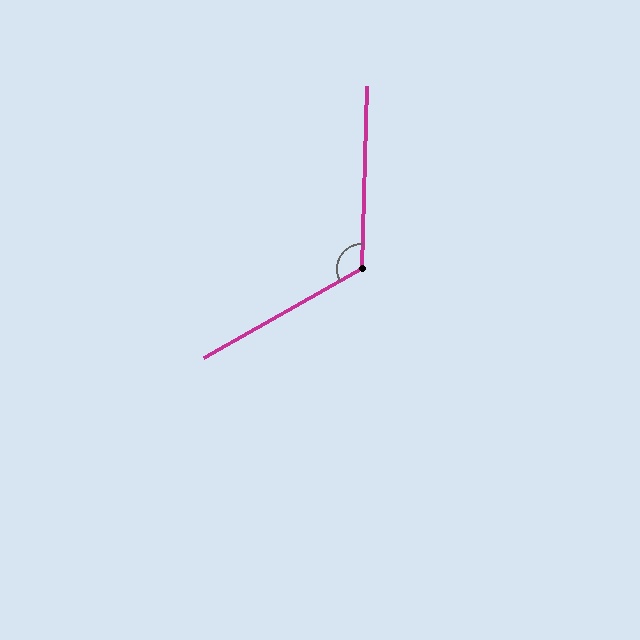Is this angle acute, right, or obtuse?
It is obtuse.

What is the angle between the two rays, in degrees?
Approximately 121 degrees.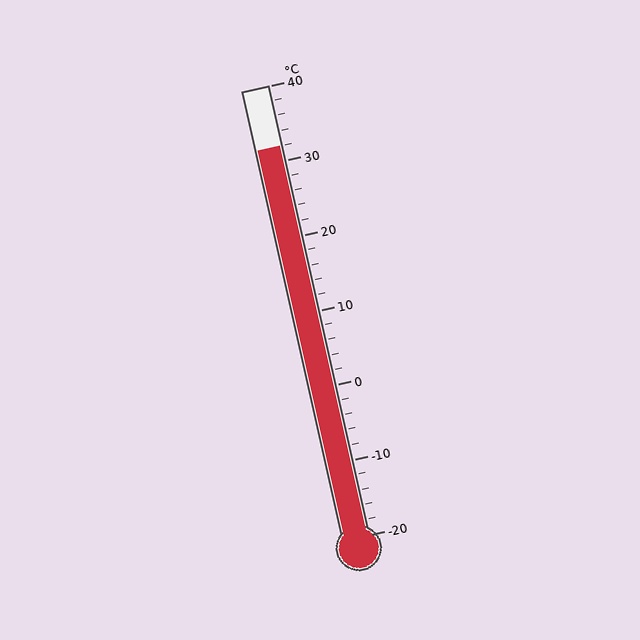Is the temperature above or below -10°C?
The temperature is above -10°C.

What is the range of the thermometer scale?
The thermometer scale ranges from -20°C to 40°C.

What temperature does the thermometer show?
The thermometer shows approximately 32°C.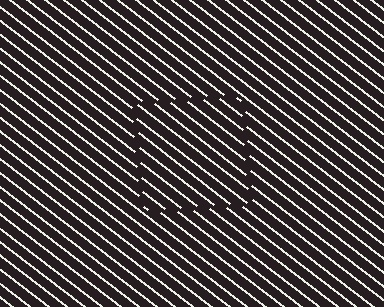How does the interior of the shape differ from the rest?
The interior of the shape contains the same grating, shifted by half a period — the contour is defined by the phase discontinuity where line-ends from the inner and outer gratings abut.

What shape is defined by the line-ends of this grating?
An illusory square. The interior of the shape contains the same grating, shifted by half a period — the contour is defined by the phase discontinuity where line-ends from the inner and outer gratings abut.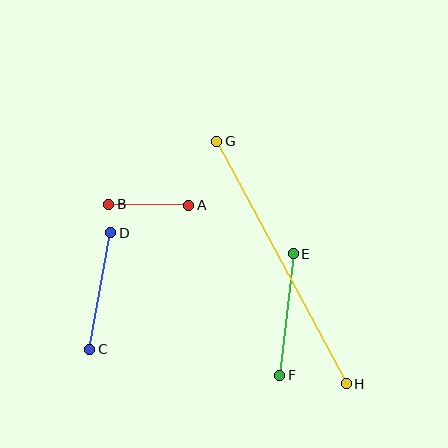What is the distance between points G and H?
The distance is approximately 275 pixels.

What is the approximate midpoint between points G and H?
The midpoint is at approximately (282, 262) pixels.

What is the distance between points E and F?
The distance is approximately 123 pixels.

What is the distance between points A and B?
The distance is approximately 80 pixels.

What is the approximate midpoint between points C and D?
The midpoint is at approximately (100, 291) pixels.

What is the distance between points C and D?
The distance is approximately 119 pixels.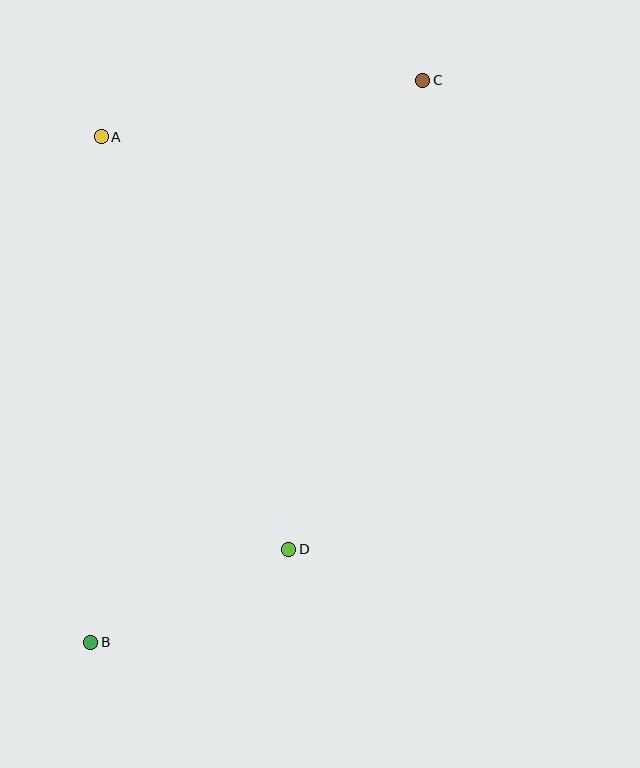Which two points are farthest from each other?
Points B and C are farthest from each other.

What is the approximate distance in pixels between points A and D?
The distance between A and D is approximately 453 pixels.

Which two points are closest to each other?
Points B and D are closest to each other.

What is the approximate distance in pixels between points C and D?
The distance between C and D is approximately 487 pixels.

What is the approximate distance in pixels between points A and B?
The distance between A and B is approximately 506 pixels.